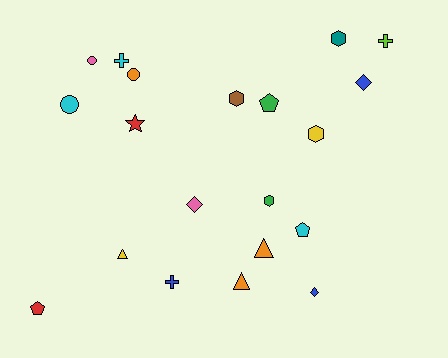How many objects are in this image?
There are 20 objects.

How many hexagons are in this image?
There are 4 hexagons.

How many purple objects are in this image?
There are no purple objects.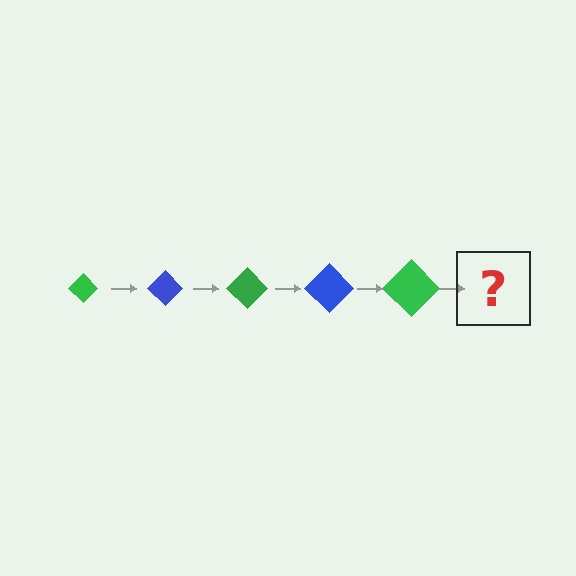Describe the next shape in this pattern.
It should be a blue diamond, larger than the previous one.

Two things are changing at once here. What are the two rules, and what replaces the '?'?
The two rules are that the diamond grows larger each step and the color cycles through green and blue. The '?' should be a blue diamond, larger than the previous one.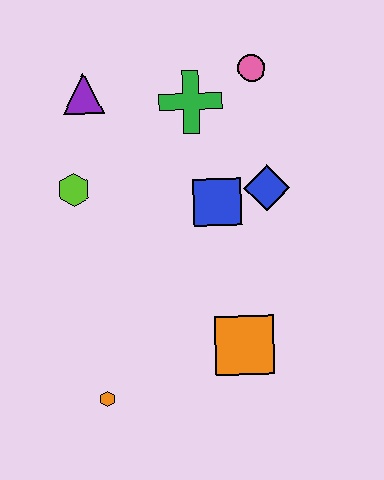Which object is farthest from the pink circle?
The orange hexagon is farthest from the pink circle.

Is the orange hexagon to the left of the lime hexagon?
No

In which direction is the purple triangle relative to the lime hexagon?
The purple triangle is above the lime hexagon.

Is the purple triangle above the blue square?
Yes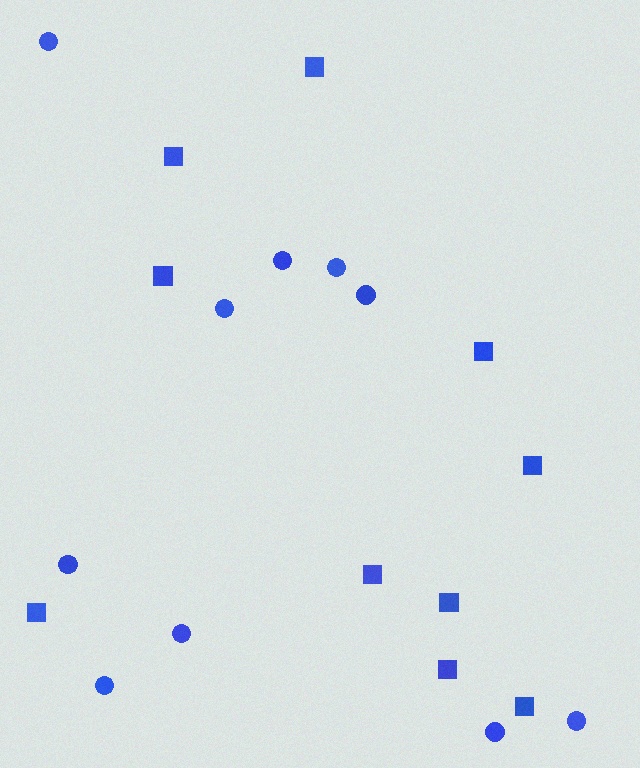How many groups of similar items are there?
There are 2 groups: one group of circles (10) and one group of squares (10).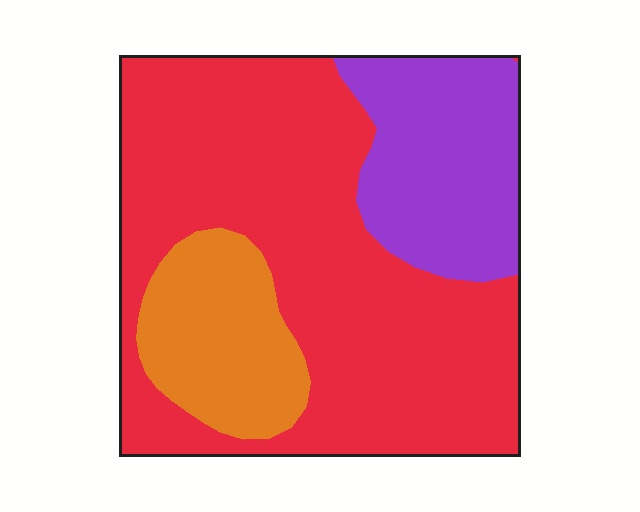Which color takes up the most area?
Red, at roughly 65%.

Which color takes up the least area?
Orange, at roughly 15%.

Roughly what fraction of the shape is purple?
Purple covers around 20% of the shape.